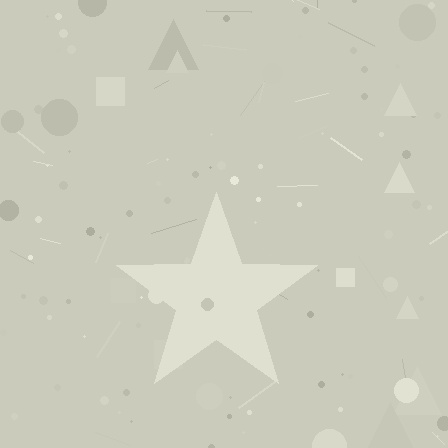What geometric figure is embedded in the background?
A star is embedded in the background.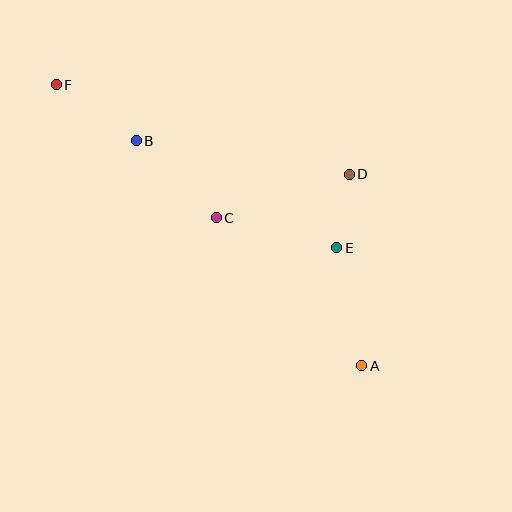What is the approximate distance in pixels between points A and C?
The distance between A and C is approximately 208 pixels.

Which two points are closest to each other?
Points D and E are closest to each other.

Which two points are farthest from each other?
Points A and F are farthest from each other.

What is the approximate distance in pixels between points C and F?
The distance between C and F is approximately 208 pixels.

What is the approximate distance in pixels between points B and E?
The distance between B and E is approximately 227 pixels.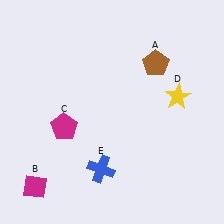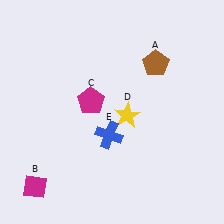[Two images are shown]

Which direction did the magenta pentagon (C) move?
The magenta pentagon (C) moved right.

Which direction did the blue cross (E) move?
The blue cross (E) moved up.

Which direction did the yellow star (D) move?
The yellow star (D) moved left.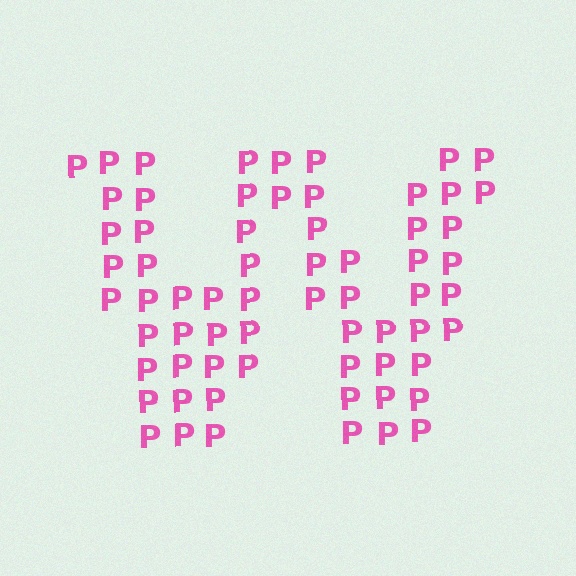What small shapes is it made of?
It is made of small letter P's.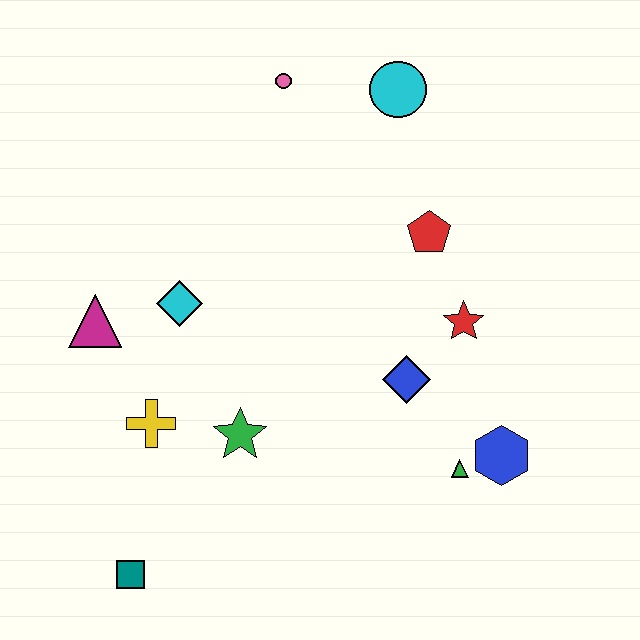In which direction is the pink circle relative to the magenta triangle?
The pink circle is above the magenta triangle.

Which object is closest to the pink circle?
The cyan circle is closest to the pink circle.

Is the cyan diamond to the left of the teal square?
No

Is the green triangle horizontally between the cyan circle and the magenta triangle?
No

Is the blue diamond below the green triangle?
No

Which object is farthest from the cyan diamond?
The blue hexagon is farthest from the cyan diamond.